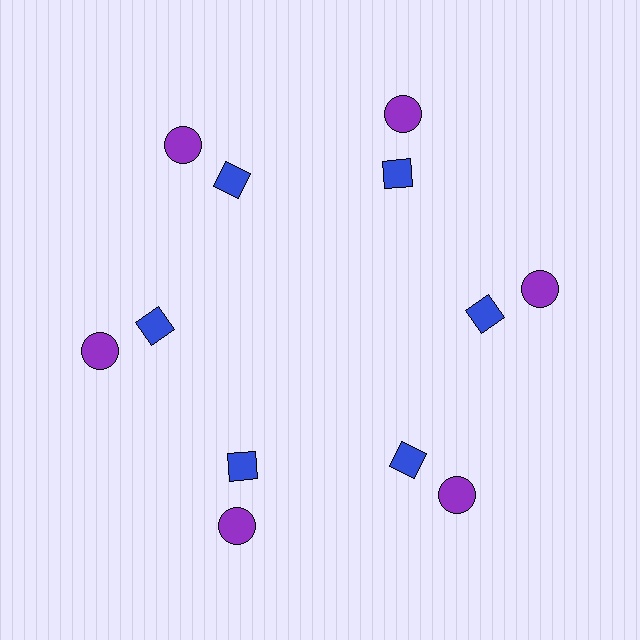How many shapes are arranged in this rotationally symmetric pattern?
There are 12 shapes, arranged in 6 groups of 2.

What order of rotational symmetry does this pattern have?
This pattern has 6-fold rotational symmetry.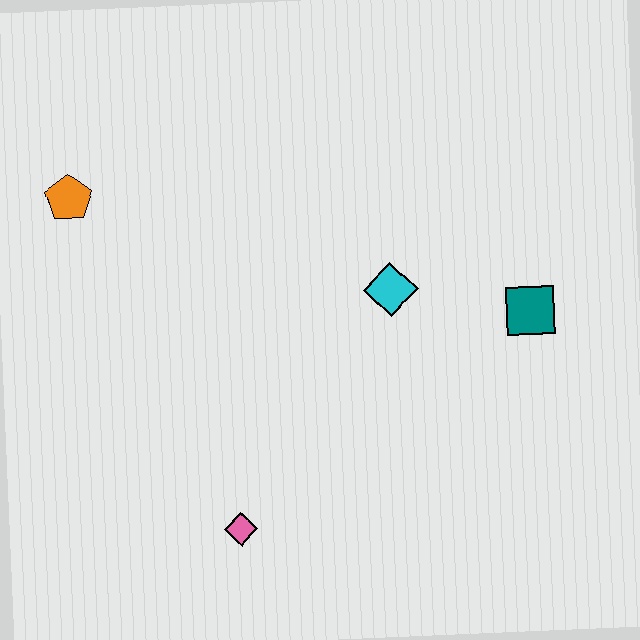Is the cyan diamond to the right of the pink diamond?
Yes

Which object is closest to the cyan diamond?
The teal square is closest to the cyan diamond.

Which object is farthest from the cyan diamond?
The orange pentagon is farthest from the cyan diamond.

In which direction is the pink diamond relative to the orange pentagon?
The pink diamond is below the orange pentagon.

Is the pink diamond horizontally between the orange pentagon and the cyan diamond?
Yes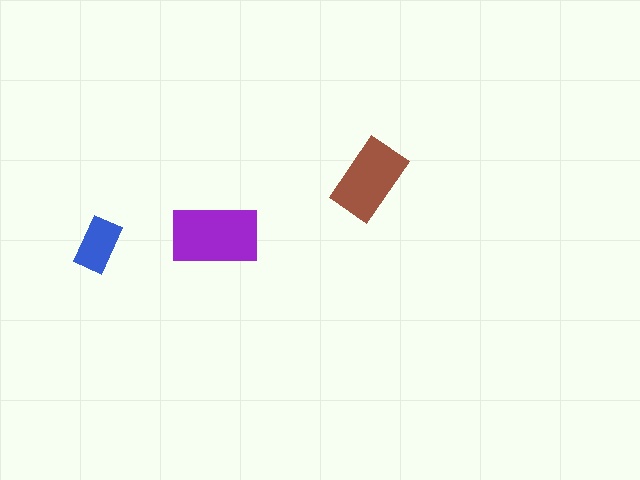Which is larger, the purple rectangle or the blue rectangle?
The purple one.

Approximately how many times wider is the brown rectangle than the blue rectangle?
About 1.5 times wider.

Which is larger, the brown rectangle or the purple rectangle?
The purple one.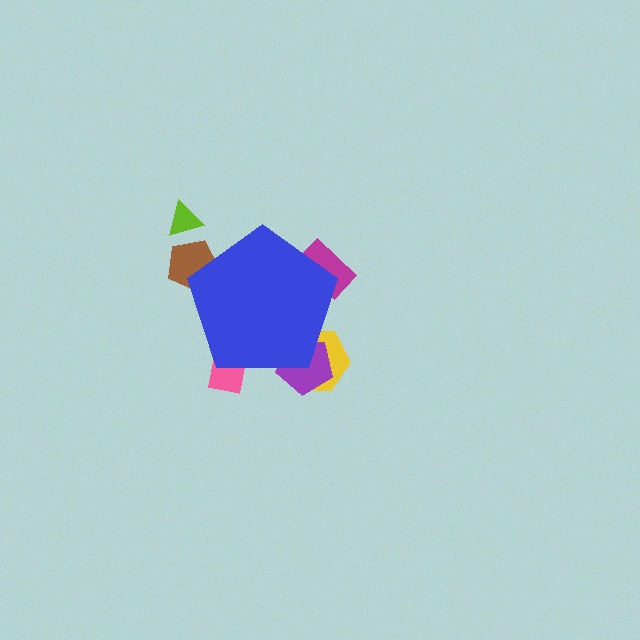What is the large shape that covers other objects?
A blue pentagon.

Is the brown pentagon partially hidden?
Yes, the brown pentagon is partially hidden behind the blue pentagon.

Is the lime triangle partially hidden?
No, the lime triangle is fully visible.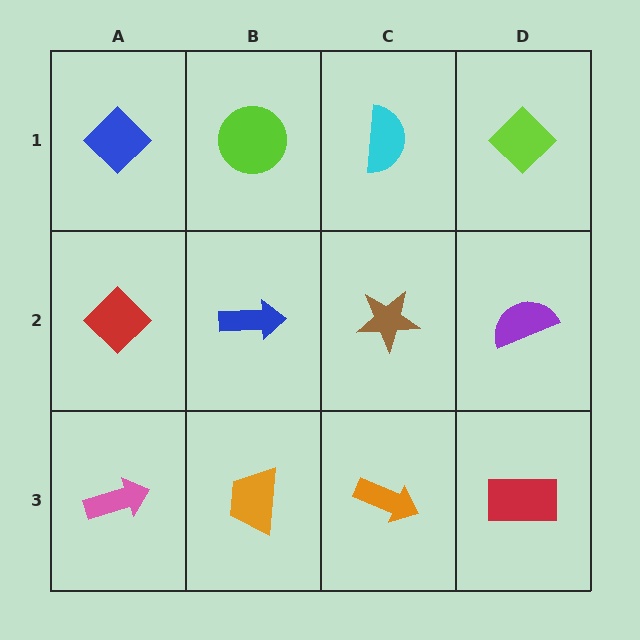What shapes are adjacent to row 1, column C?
A brown star (row 2, column C), a lime circle (row 1, column B), a lime diamond (row 1, column D).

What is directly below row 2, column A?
A pink arrow.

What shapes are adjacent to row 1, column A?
A red diamond (row 2, column A), a lime circle (row 1, column B).